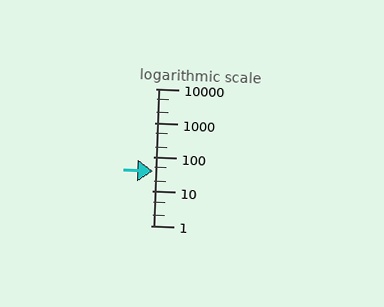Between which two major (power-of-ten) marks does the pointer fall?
The pointer is between 10 and 100.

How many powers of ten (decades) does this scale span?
The scale spans 4 decades, from 1 to 10000.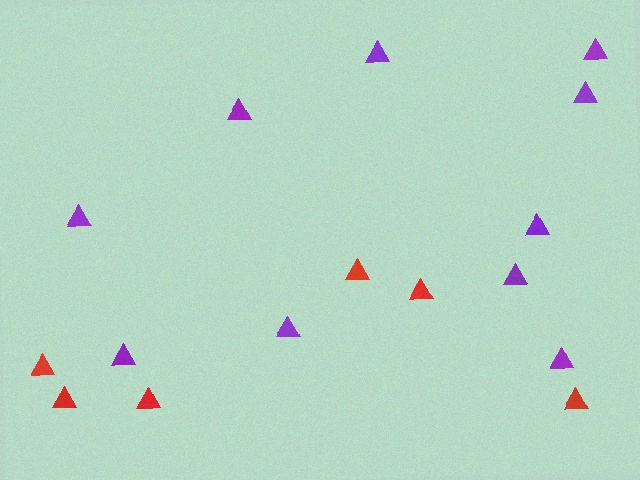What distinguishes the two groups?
There are 2 groups: one group of purple triangles (10) and one group of red triangles (6).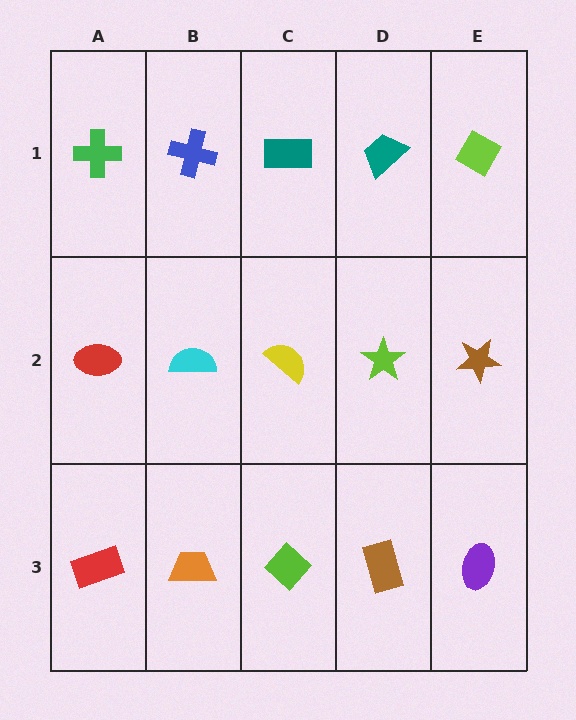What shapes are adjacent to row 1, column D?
A lime star (row 2, column D), a teal rectangle (row 1, column C), a lime diamond (row 1, column E).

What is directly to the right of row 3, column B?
A lime diamond.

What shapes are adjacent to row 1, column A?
A red ellipse (row 2, column A), a blue cross (row 1, column B).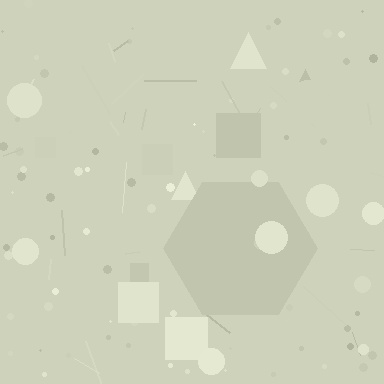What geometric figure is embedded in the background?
A hexagon is embedded in the background.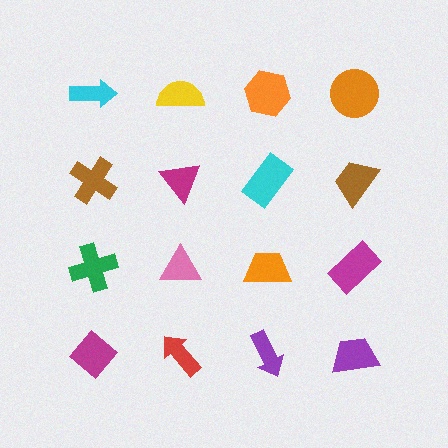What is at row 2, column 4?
A brown trapezoid.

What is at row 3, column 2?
A pink triangle.